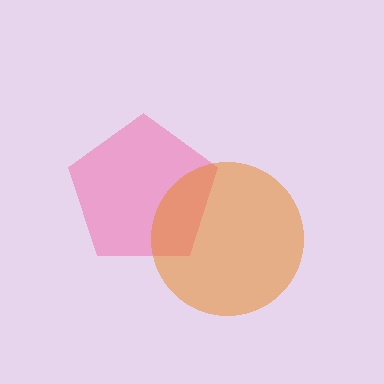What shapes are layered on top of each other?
The layered shapes are: a pink pentagon, an orange circle.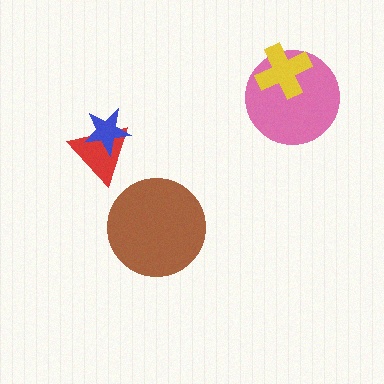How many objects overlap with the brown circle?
0 objects overlap with the brown circle.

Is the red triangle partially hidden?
Yes, it is partially covered by another shape.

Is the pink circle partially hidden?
Yes, it is partially covered by another shape.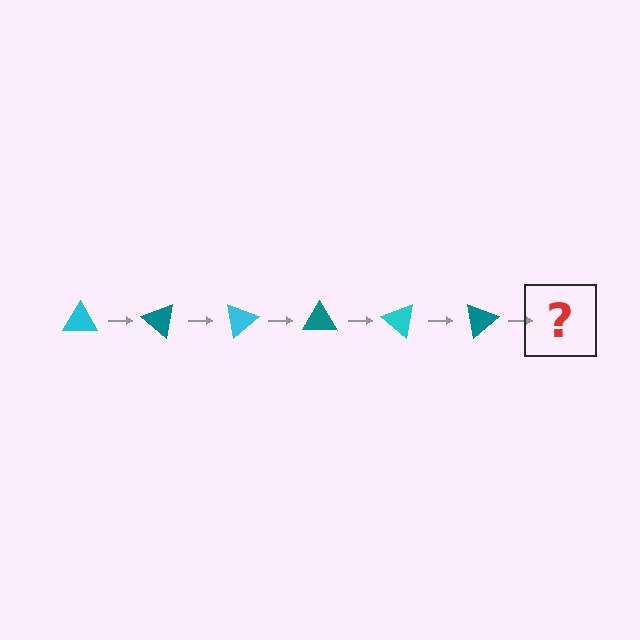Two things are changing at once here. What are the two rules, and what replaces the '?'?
The two rules are that it rotates 40 degrees each step and the color cycles through cyan and teal. The '?' should be a cyan triangle, rotated 240 degrees from the start.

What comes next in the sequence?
The next element should be a cyan triangle, rotated 240 degrees from the start.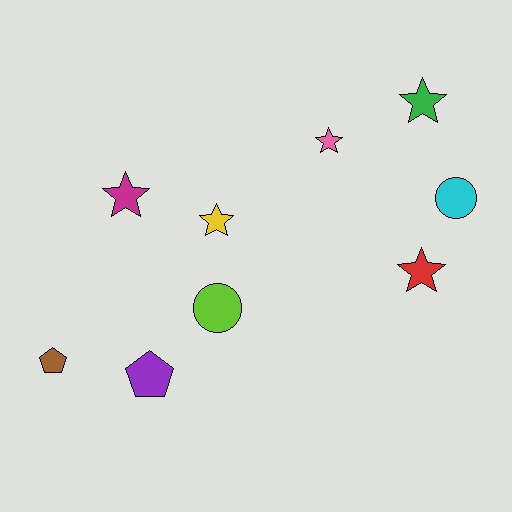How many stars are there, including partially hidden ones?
There are 5 stars.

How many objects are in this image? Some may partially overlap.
There are 9 objects.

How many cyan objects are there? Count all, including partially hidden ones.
There is 1 cyan object.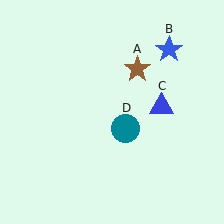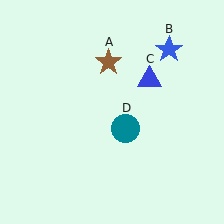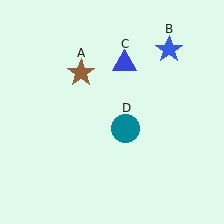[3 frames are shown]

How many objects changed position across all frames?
2 objects changed position: brown star (object A), blue triangle (object C).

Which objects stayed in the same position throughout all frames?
Blue star (object B) and teal circle (object D) remained stationary.